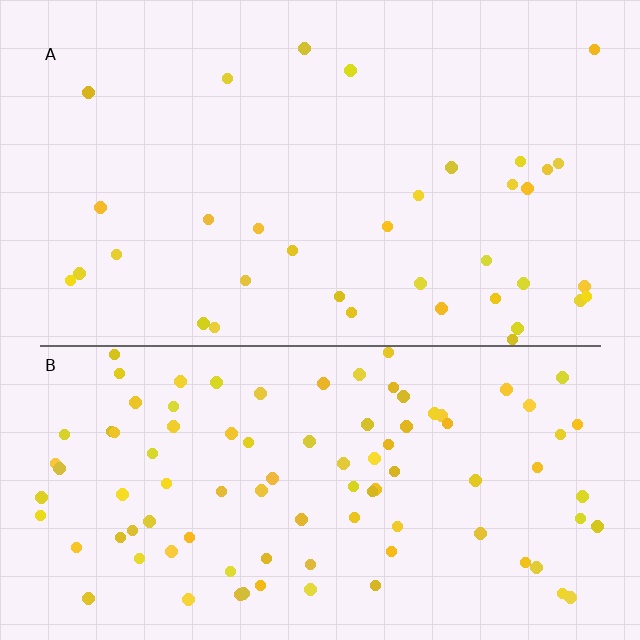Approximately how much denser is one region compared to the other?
Approximately 2.7× — region B over region A.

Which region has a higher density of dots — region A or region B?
B (the bottom).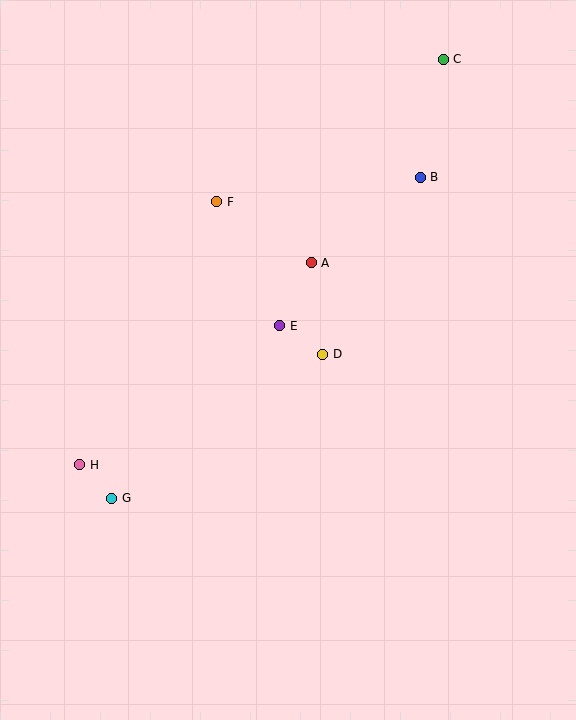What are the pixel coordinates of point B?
Point B is at (420, 177).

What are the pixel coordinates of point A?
Point A is at (311, 263).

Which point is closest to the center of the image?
Point D at (323, 354) is closest to the center.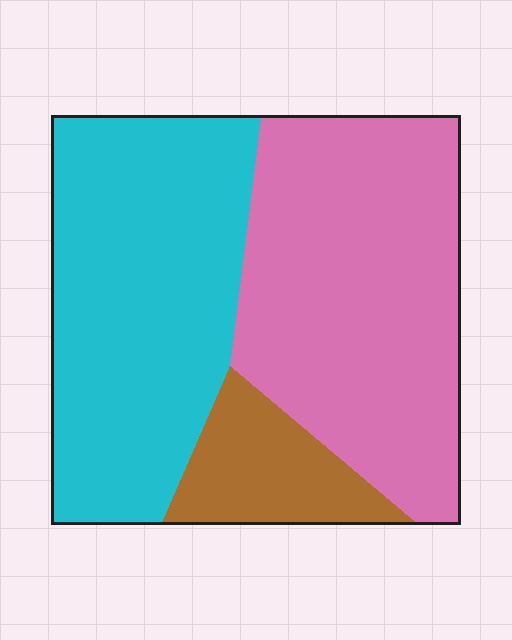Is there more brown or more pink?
Pink.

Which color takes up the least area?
Brown, at roughly 10%.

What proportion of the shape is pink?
Pink covers 45% of the shape.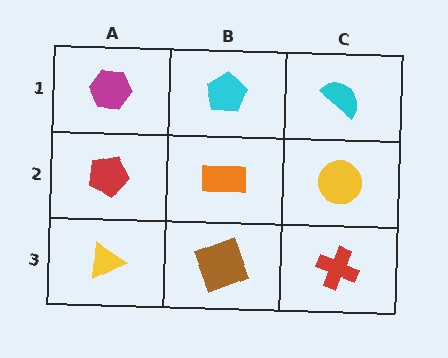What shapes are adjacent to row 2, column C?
A cyan semicircle (row 1, column C), a red cross (row 3, column C), an orange rectangle (row 2, column B).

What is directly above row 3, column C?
A yellow circle.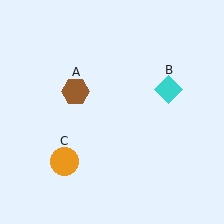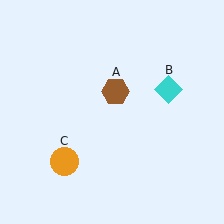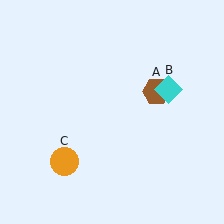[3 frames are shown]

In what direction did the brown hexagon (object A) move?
The brown hexagon (object A) moved right.